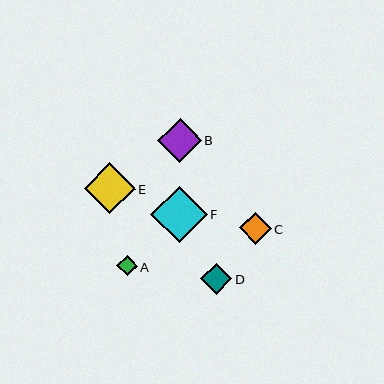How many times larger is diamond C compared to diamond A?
Diamond C is approximately 1.5 times the size of diamond A.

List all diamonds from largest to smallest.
From largest to smallest: F, E, B, C, D, A.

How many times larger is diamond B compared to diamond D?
Diamond B is approximately 1.4 times the size of diamond D.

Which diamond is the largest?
Diamond F is the largest with a size of approximately 56 pixels.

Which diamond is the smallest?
Diamond A is the smallest with a size of approximately 21 pixels.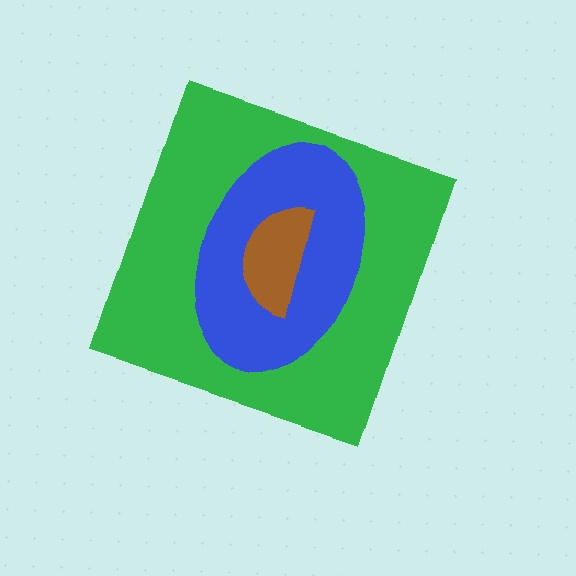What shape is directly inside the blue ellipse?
The brown semicircle.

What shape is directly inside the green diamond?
The blue ellipse.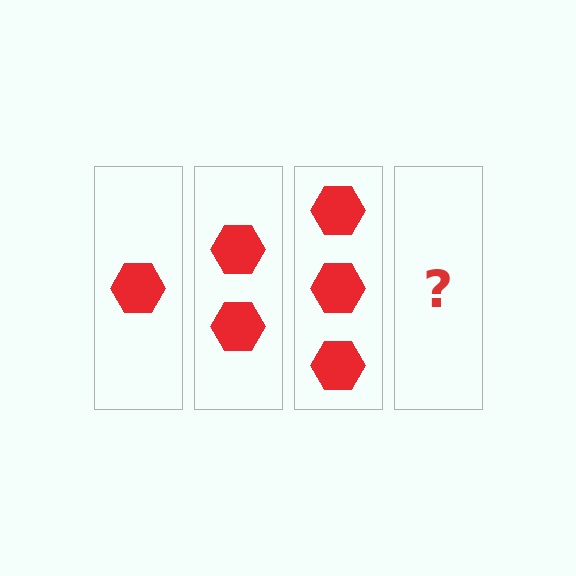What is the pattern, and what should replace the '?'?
The pattern is that each step adds one more hexagon. The '?' should be 4 hexagons.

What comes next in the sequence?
The next element should be 4 hexagons.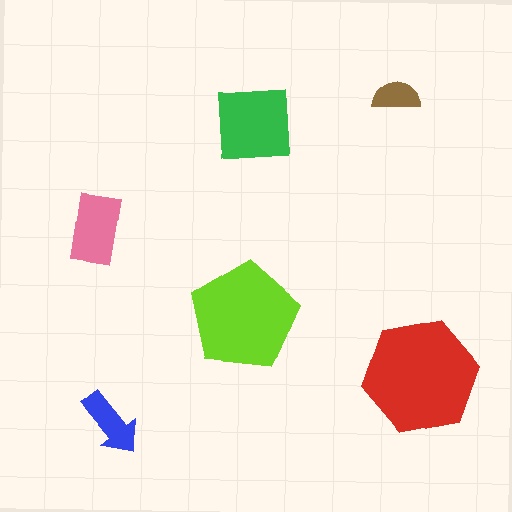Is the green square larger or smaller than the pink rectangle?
Larger.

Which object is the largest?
The red hexagon.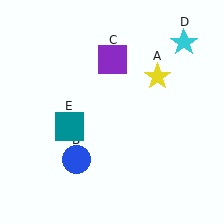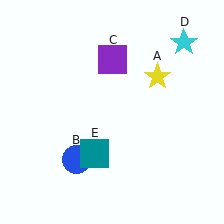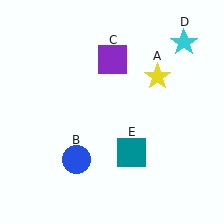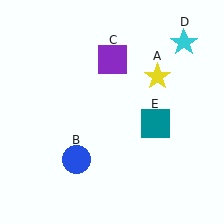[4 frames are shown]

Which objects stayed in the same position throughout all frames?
Yellow star (object A) and blue circle (object B) and purple square (object C) and cyan star (object D) remained stationary.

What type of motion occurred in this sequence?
The teal square (object E) rotated counterclockwise around the center of the scene.